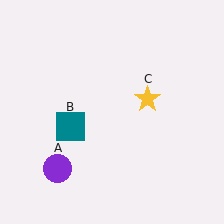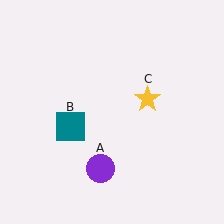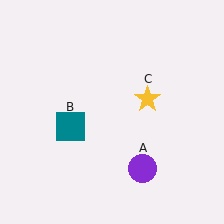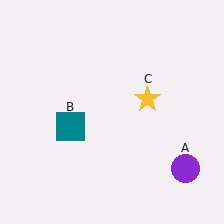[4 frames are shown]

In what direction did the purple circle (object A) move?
The purple circle (object A) moved right.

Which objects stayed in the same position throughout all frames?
Teal square (object B) and yellow star (object C) remained stationary.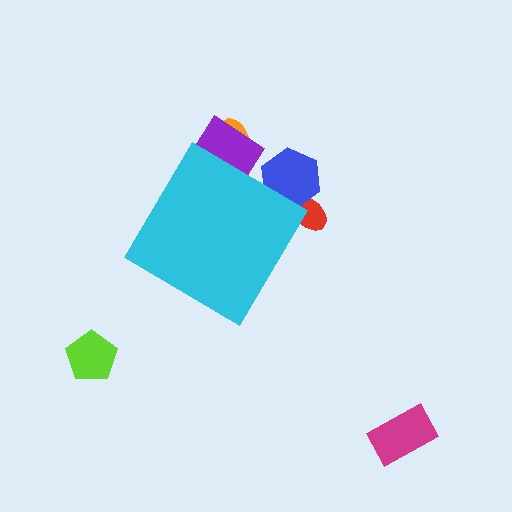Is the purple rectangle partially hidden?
Yes, the purple rectangle is partially hidden behind the cyan diamond.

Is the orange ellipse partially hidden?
Yes, the orange ellipse is partially hidden behind the cyan diamond.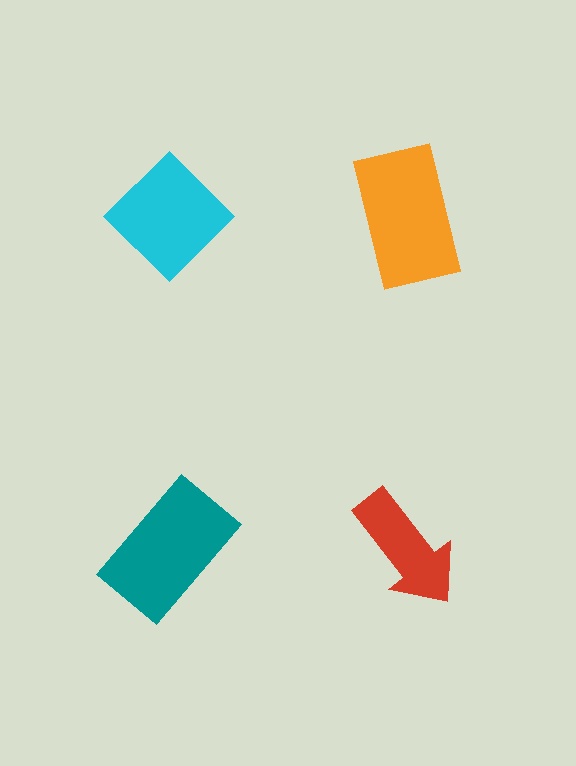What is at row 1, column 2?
An orange rectangle.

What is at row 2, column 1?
A teal rectangle.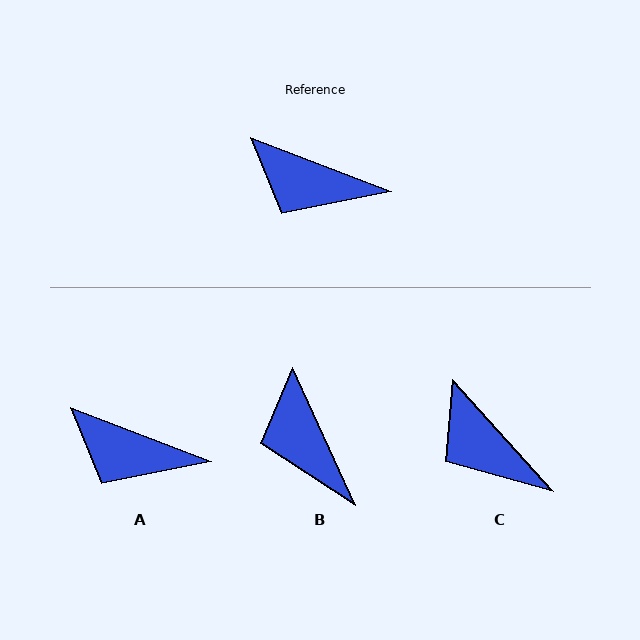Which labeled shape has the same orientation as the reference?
A.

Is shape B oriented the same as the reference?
No, it is off by about 45 degrees.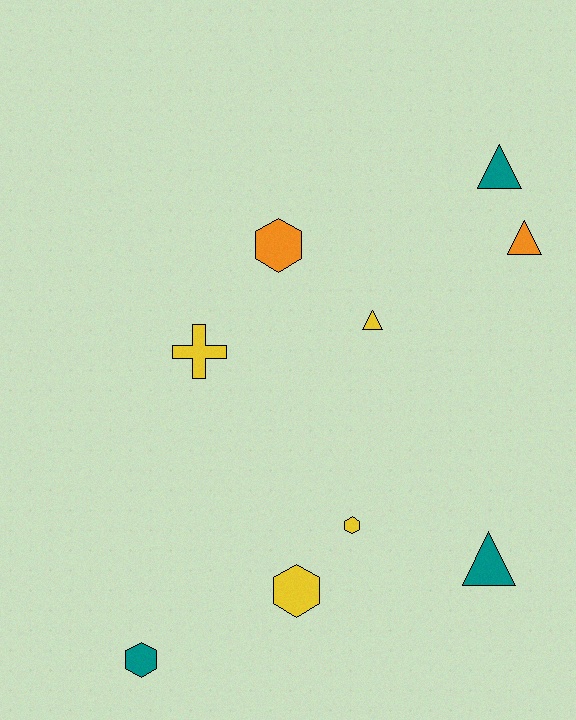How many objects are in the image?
There are 9 objects.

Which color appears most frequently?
Yellow, with 4 objects.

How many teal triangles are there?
There are 2 teal triangles.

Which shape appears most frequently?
Triangle, with 4 objects.